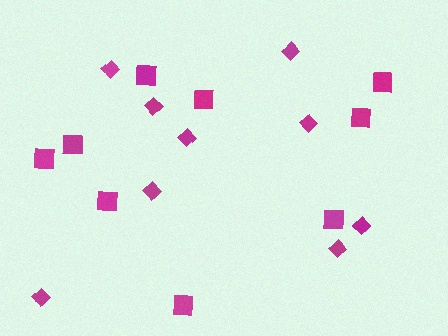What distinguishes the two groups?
There are 2 groups: one group of squares (9) and one group of diamonds (9).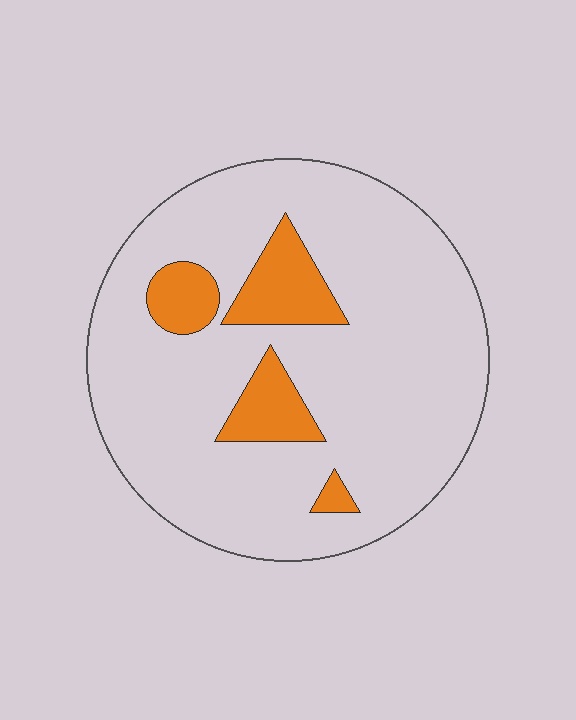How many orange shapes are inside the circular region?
4.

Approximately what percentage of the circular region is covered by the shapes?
Approximately 15%.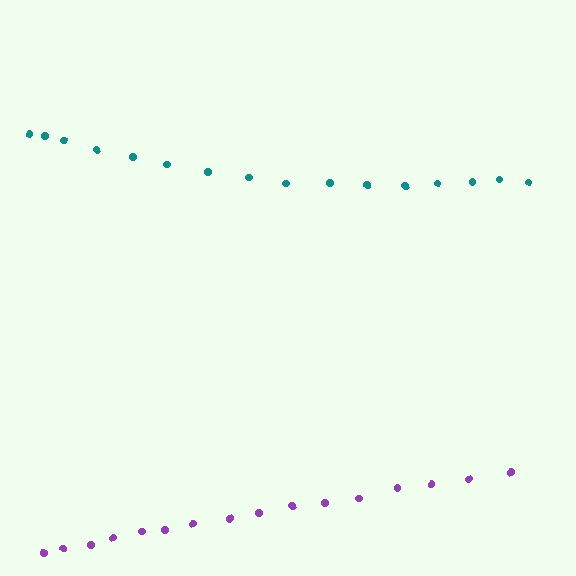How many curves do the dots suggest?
There are 2 distinct paths.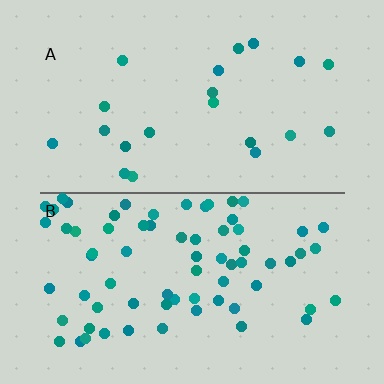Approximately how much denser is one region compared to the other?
Approximately 3.4× — region B over region A.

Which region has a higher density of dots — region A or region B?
B (the bottom).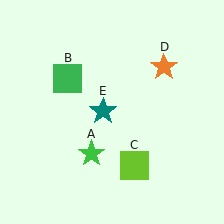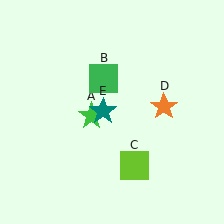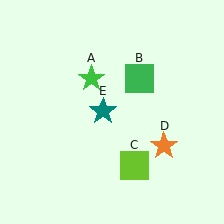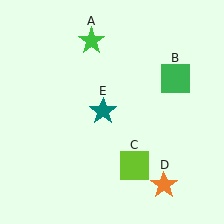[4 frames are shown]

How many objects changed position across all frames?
3 objects changed position: green star (object A), green square (object B), orange star (object D).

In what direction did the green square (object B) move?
The green square (object B) moved right.